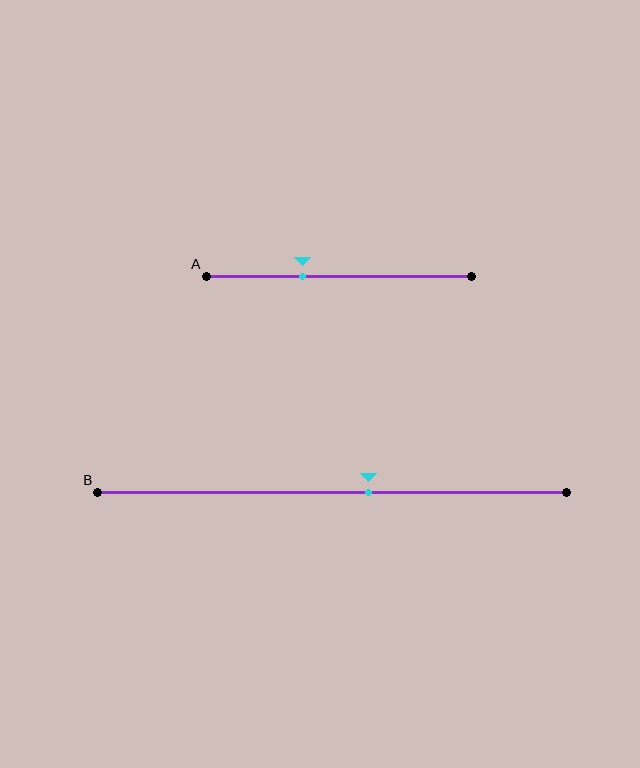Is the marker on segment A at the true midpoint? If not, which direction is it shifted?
No, the marker on segment A is shifted to the left by about 14% of the segment length.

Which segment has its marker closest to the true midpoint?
Segment B has its marker closest to the true midpoint.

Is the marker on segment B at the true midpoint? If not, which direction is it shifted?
No, the marker on segment B is shifted to the right by about 8% of the segment length.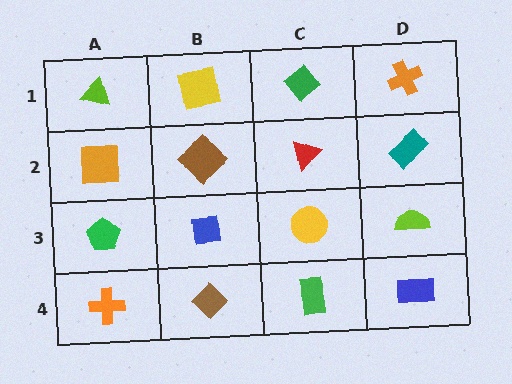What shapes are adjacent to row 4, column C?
A yellow circle (row 3, column C), a brown diamond (row 4, column B), a blue rectangle (row 4, column D).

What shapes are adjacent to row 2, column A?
A lime triangle (row 1, column A), a green pentagon (row 3, column A), a brown diamond (row 2, column B).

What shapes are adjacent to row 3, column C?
A red triangle (row 2, column C), a green rectangle (row 4, column C), a blue square (row 3, column B), a lime semicircle (row 3, column D).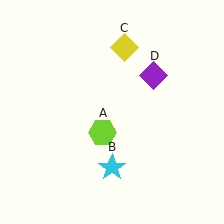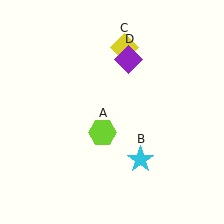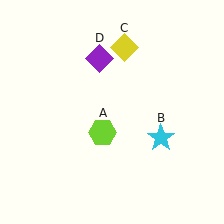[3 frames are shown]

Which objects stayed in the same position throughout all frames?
Lime hexagon (object A) and yellow diamond (object C) remained stationary.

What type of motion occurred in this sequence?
The cyan star (object B), purple diamond (object D) rotated counterclockwise around the center of the scene.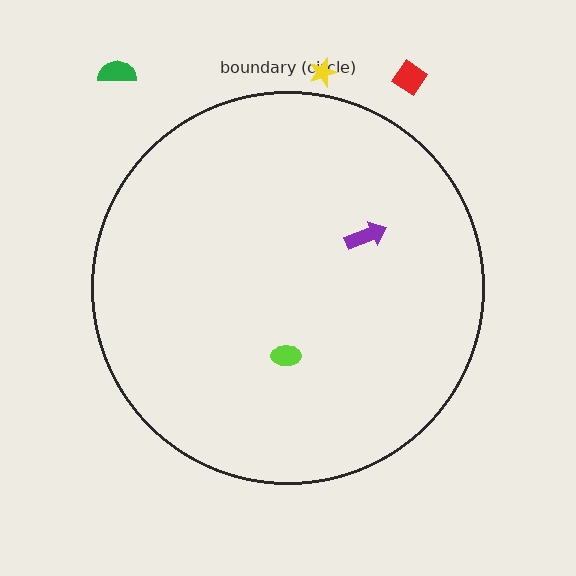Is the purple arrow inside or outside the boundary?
Inside.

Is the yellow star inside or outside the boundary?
Outside.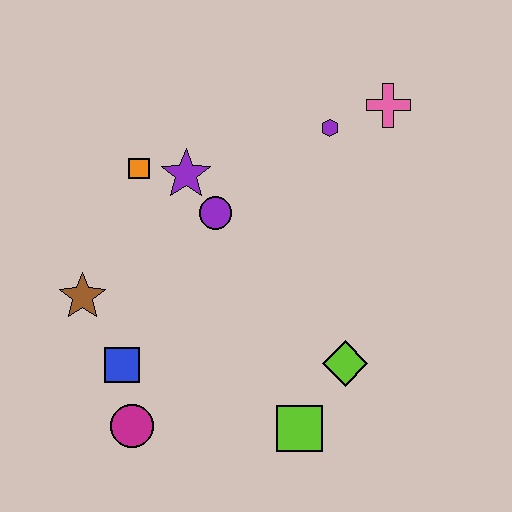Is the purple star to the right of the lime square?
No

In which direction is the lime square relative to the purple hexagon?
The lime square is below the purple hexagon.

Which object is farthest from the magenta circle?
The pink cross is farthest from the magenta circle.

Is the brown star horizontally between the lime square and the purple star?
No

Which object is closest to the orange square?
The purple star is closest to the orange square.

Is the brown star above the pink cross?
No